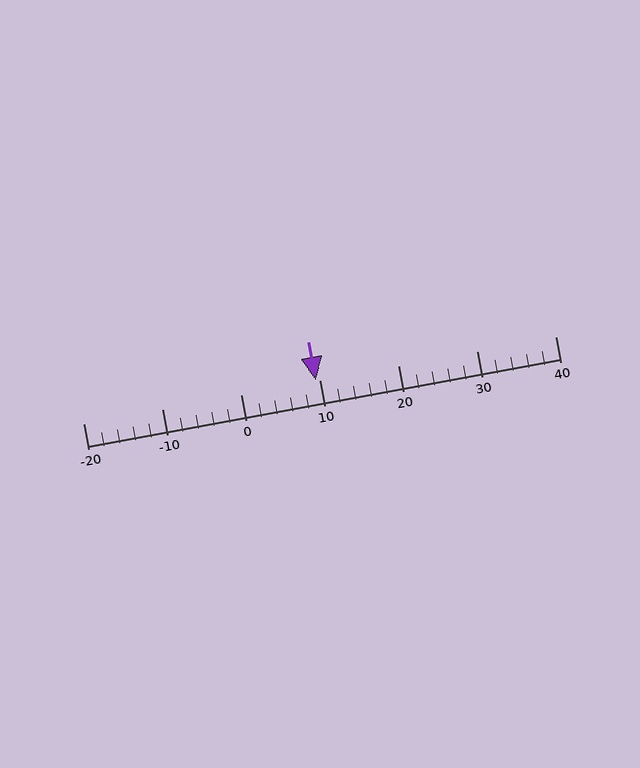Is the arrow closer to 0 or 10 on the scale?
The arrow is closer to 10.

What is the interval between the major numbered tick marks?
The major tick marks are spaced 10 units apart.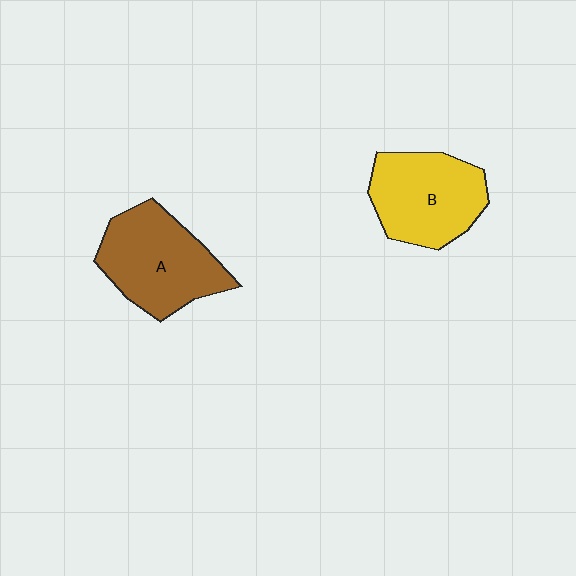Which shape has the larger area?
Shape A (brown).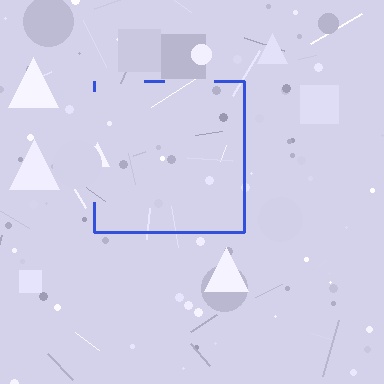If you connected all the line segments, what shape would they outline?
They would outline a square.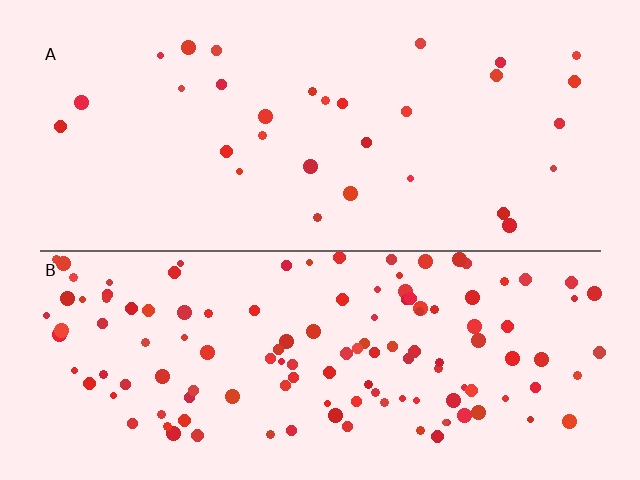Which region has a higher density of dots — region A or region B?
B (the bottom).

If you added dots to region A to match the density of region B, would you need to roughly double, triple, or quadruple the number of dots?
Approximately quadruple.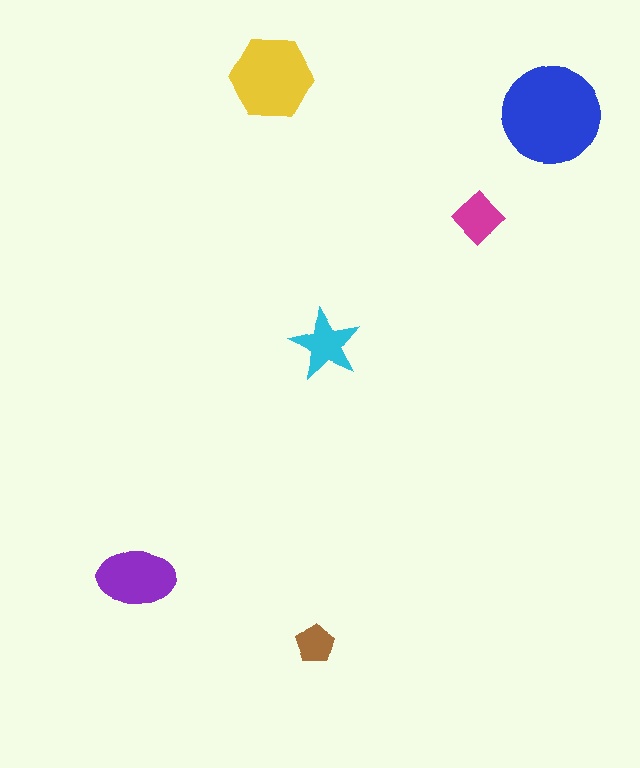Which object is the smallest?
The brown pentagon.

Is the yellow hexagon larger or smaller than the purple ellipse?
Larger.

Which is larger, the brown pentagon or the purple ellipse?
The purple ellipse.